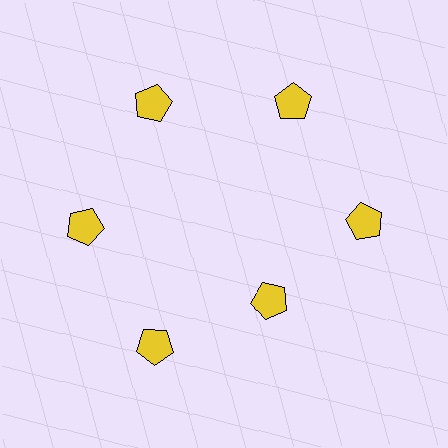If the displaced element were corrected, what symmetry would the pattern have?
It would have 6-fold rotational symmetry — the pattern would map onto itself every 60 degrees.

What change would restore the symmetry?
The symmetry would be restored by moving it outward, back onto the ring so that all 6 pentagons sit at equal angles and equal distance from the center.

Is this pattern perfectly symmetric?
No. The 6 yellow pentagons are arranged in a ring, but one element near the 5 o'clock position is pulled inward toward the center, breaking the 6-fold rotational symmetry.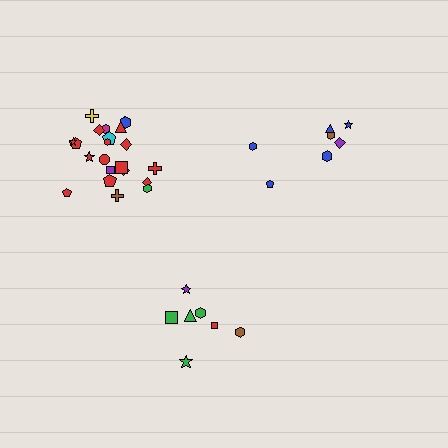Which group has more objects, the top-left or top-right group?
The top-left group.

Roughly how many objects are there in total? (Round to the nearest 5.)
Roughly 35 objects in total.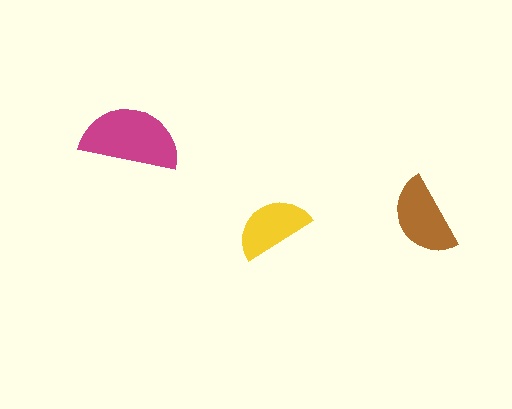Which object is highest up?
The magenta semicircle is topmost.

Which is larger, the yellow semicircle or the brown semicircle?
The brown one.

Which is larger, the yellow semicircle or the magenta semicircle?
The magenta one.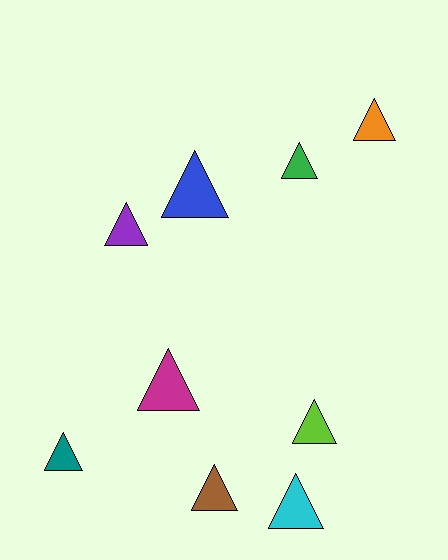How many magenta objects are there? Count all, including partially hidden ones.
There is 1 magenta object.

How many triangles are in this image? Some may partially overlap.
There are 9 triangles.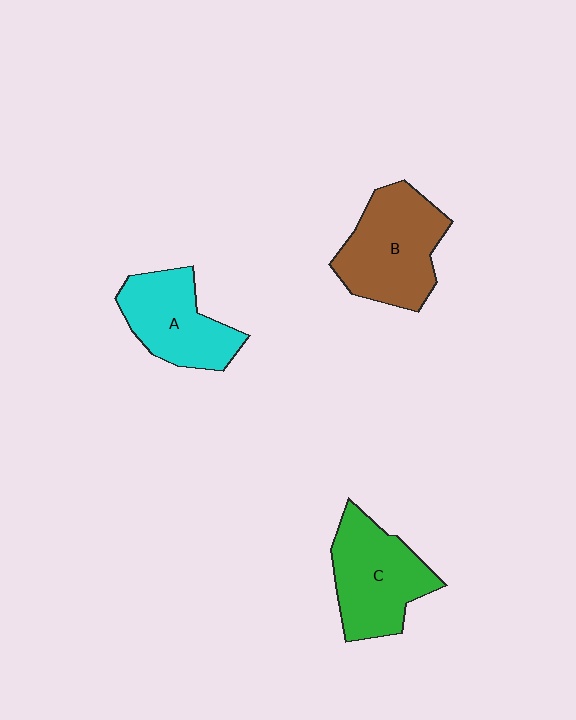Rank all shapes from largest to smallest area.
From largest to smallest: B (brown), C (green), A (cyan).